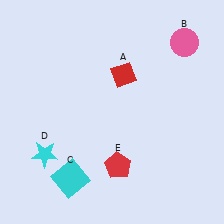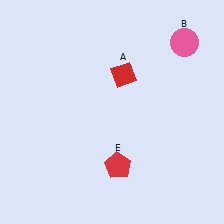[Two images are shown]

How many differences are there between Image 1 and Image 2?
There are 2 differences between the two images.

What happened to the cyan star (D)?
The cyan star (D) was removed in Image 2. It was in the bottom-left area of Image 1.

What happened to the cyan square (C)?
The cyan square (C) was removed in Image 2. It was in the bottom-left area of Image 1.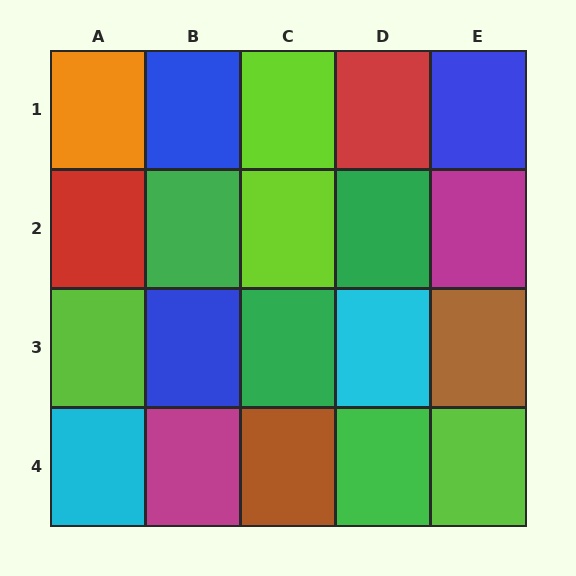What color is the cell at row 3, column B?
Blue.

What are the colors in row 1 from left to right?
Orange, blue, lime, red, blue.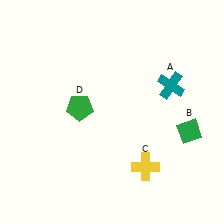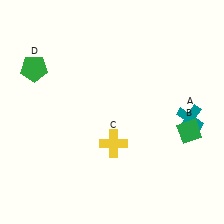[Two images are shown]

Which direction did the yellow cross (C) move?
The yellow cross (C) moved left.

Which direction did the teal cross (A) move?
The teal cross (A) moved down.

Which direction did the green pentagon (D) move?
The green pentagon (D) moved left.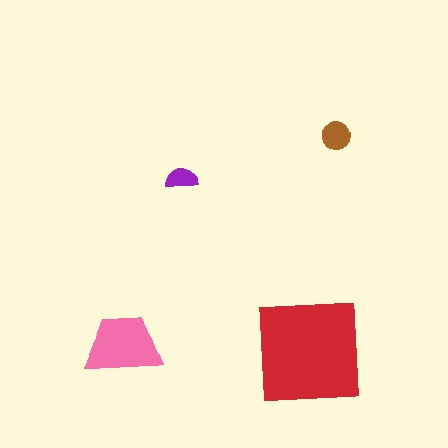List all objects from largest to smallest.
The red square, the pink trapezoid, the brown circle, the purple semicircle.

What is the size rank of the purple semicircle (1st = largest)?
4th.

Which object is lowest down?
The red square is bottommost.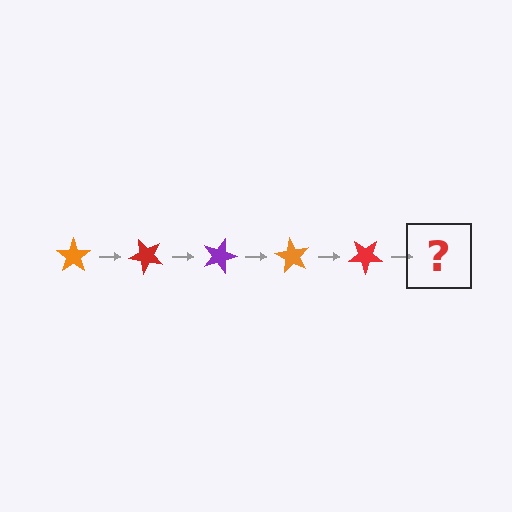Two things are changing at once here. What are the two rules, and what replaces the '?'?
The two rules are that it rotates 45 degrees each step and the color cycles through orange, red, and purple. The '?' should be a purple star, rotated 225 degrees from the start.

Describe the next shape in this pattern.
It should be a purple star, rotated 225 degrees from the start.